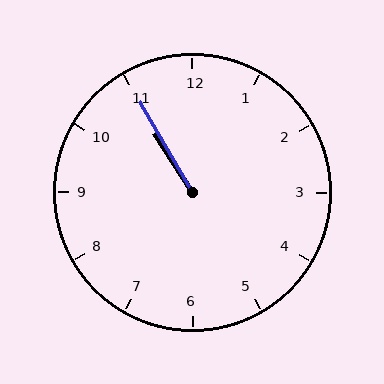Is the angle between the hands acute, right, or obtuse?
It is acute.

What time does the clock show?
10:55.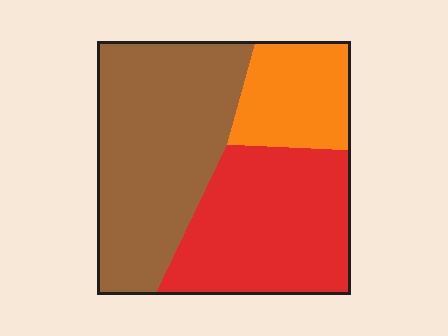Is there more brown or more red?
Brown.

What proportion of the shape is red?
Red covers roughly 35% of the shape.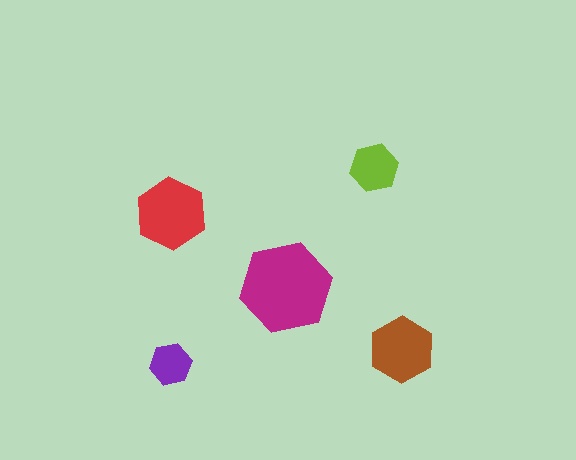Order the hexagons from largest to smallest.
the magenta one, the red one, the brown one, the lime one, the purple one.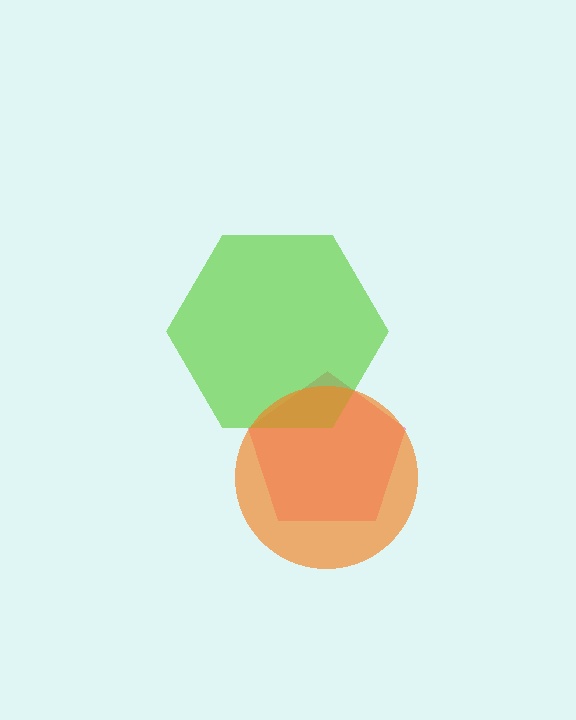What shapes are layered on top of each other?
The layered shapes are: a pink pentagon, a lime hexagon, an orange circle.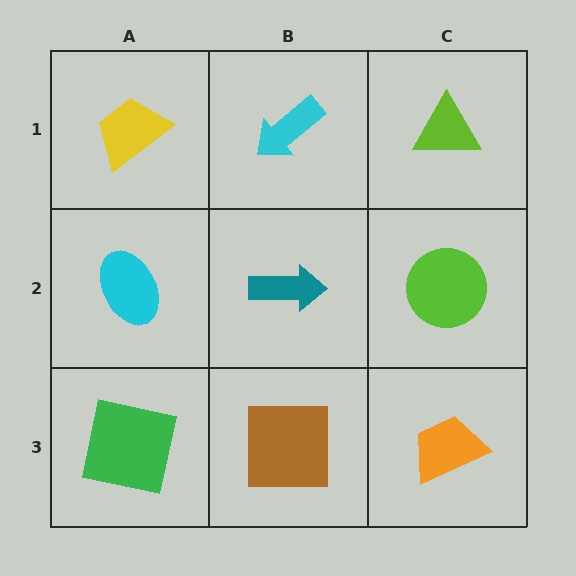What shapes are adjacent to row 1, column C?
A lime circle (row 2, column C), a cyan arrow (row 1, column B).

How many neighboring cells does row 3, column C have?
2.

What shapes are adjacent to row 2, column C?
A lime triangle (row 1, column C), an orange trapezoid (row 3, column C), a teal arrow (row 2, column B).